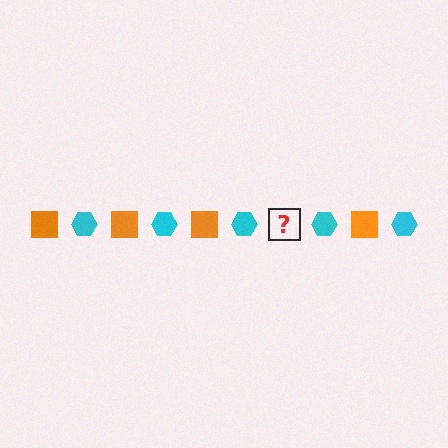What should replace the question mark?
The question mark should be replaced with an orange square.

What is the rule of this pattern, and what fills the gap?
The rule is that the pattern alternates between orange square and cyan hexagon. The gap should be filled with an orange square.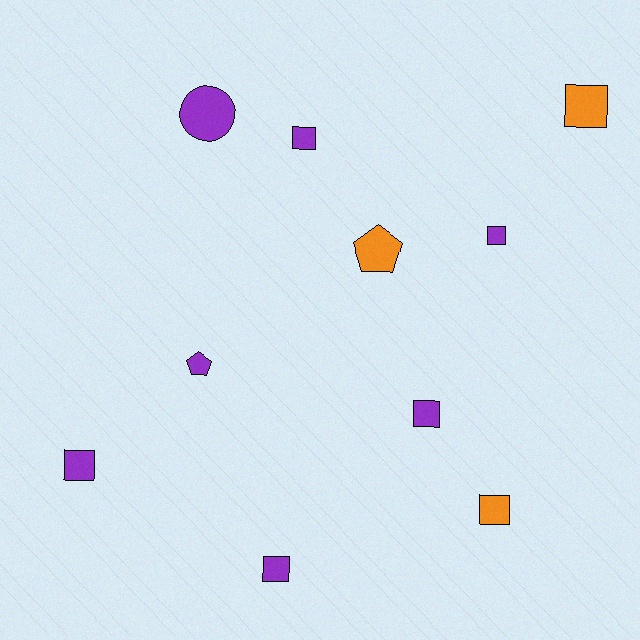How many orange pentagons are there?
There is 1 orange pentagon.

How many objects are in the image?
There are 10 objects.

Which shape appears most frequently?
Square, with 7 objects.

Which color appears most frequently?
Purple, with 7 objects.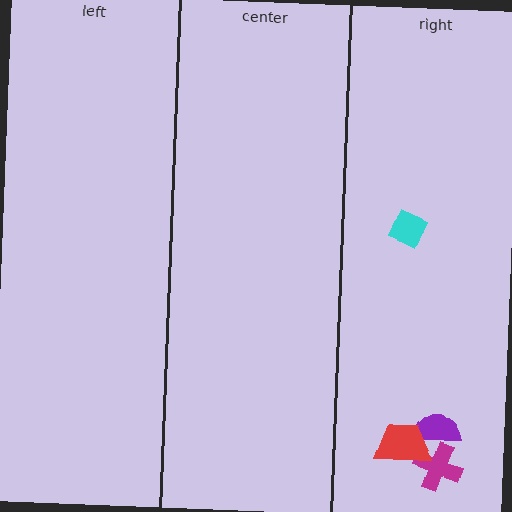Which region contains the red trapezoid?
The right region.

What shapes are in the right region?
The cyan diamond, the purple semicircle, the magenta cross, the red trapezoid.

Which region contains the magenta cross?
The right region.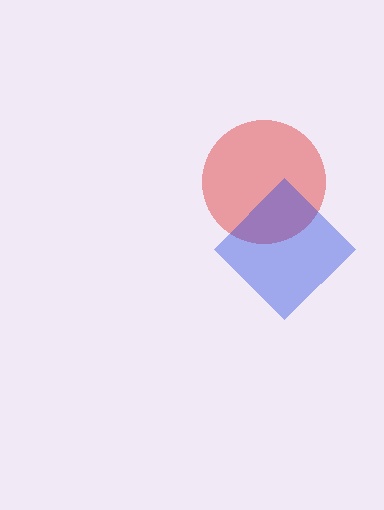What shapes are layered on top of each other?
The layered shapes are: a red circle, a blue diamond.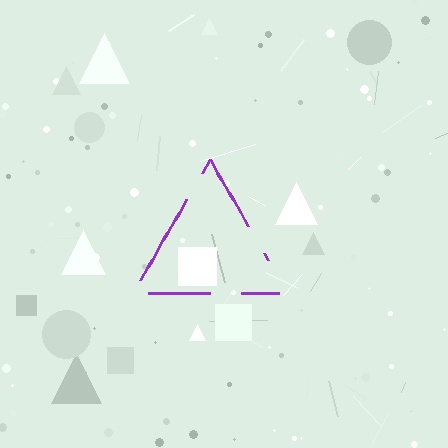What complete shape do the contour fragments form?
The contour fragments form a triangle.